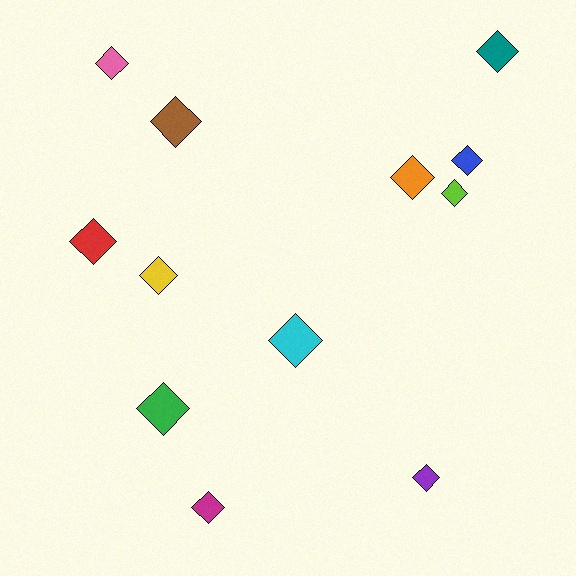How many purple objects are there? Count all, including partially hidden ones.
There is 1 purple object.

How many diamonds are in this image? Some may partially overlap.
There are 12 diamonds.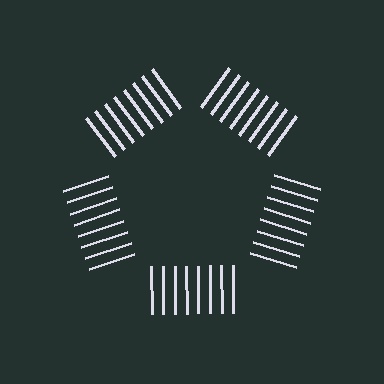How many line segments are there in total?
40 — 8 along each of the 5 edges.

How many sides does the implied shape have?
5 sides — the line-ends trace a pentagon.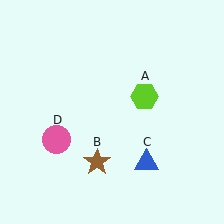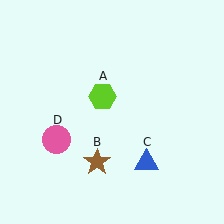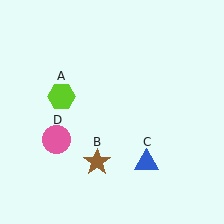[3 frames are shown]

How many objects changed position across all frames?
1 object changed position: lime hexagon (object A).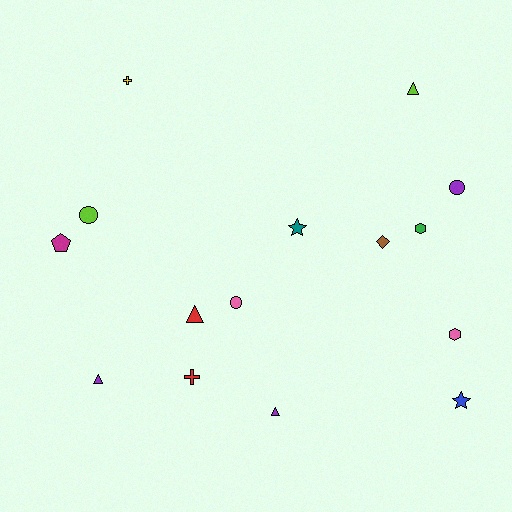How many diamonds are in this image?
There is 1 diamond.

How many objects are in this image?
There are 15 objects.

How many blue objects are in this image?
There is 1 blue object.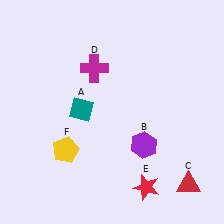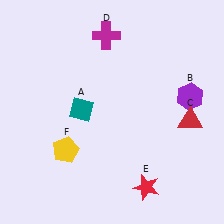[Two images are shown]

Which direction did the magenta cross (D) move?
The magenta cross (D) moved up.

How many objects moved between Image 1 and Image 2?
3 objects moved between the two images.